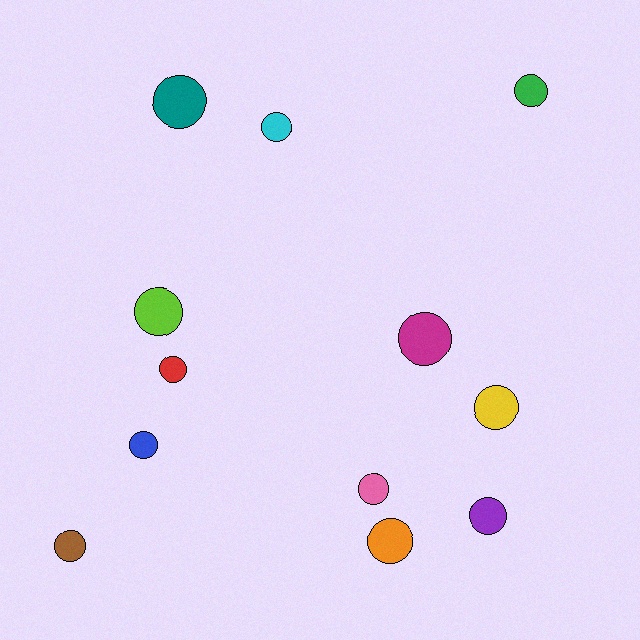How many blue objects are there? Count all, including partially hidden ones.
There is 1 blue object.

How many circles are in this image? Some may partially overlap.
There are 12 circles.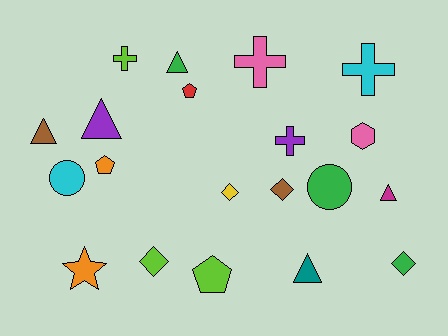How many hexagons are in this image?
There is 1 hexagon.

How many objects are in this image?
There are 20 objects.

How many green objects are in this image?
There are 3 green objects.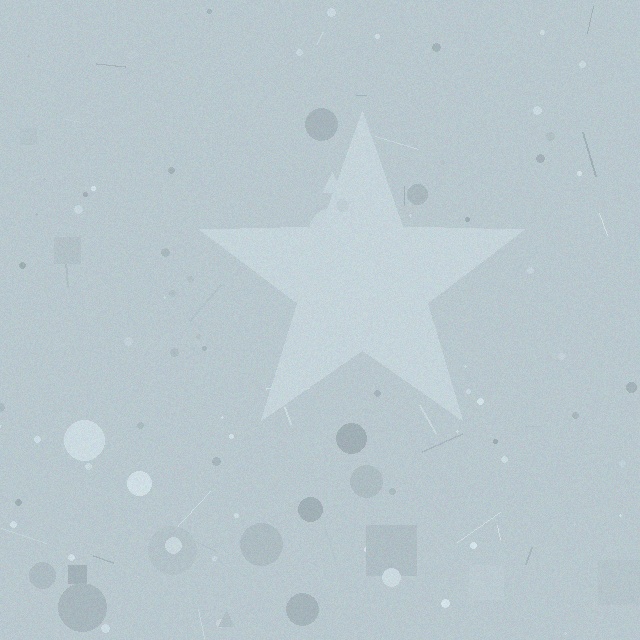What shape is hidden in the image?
A star is hidden in the image.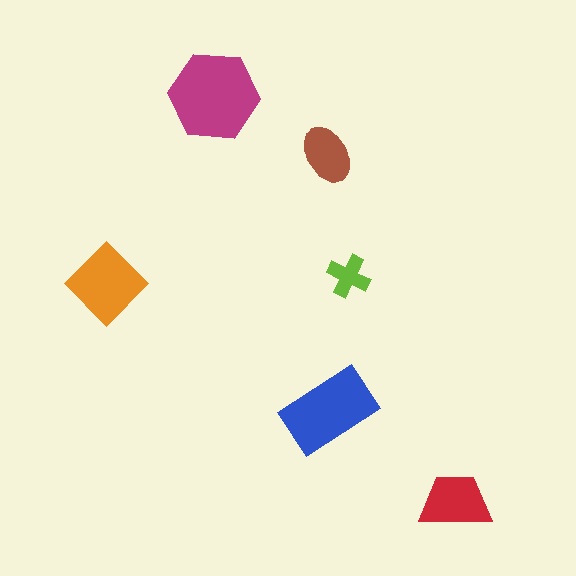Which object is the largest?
The magenta hexagon.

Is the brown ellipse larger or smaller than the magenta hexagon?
Smaller.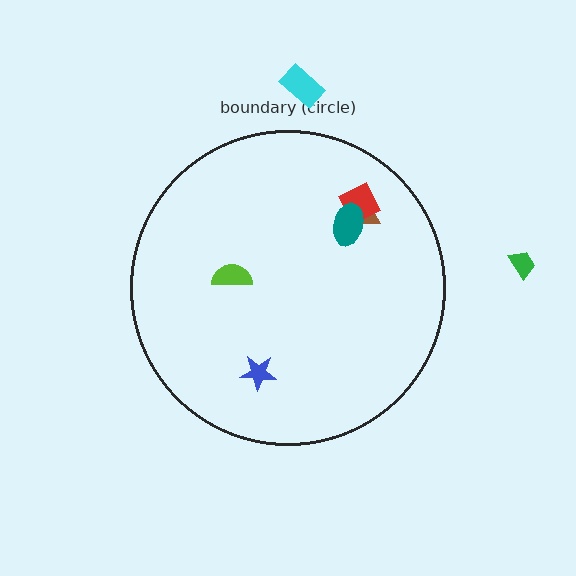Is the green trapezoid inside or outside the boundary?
Outside.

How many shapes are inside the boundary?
5 inside, 2 outside.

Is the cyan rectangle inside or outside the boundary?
Outside.